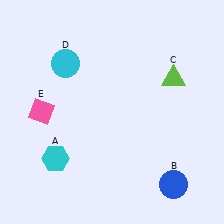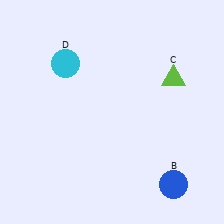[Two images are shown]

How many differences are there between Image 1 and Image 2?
There are 2 differences between the two images.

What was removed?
The cyan hexagon (A), the pink diamond (E) were removed in Image 2.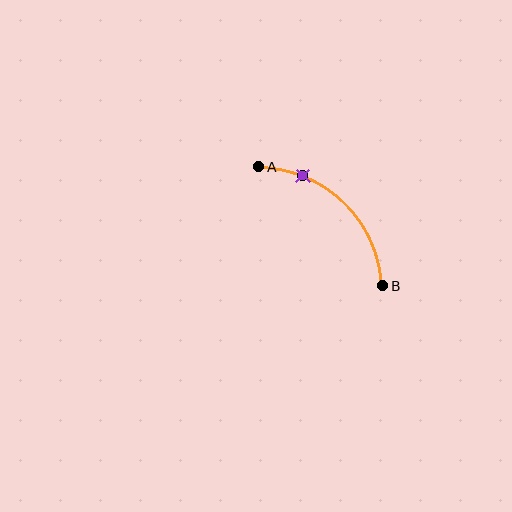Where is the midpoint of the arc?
The arc midpoint is the point on the curve farthest from the straight line joining A and B. It sits above and to the right of that line.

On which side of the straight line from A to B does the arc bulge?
The arc bulges above and to the right of the straight line connecting A and B.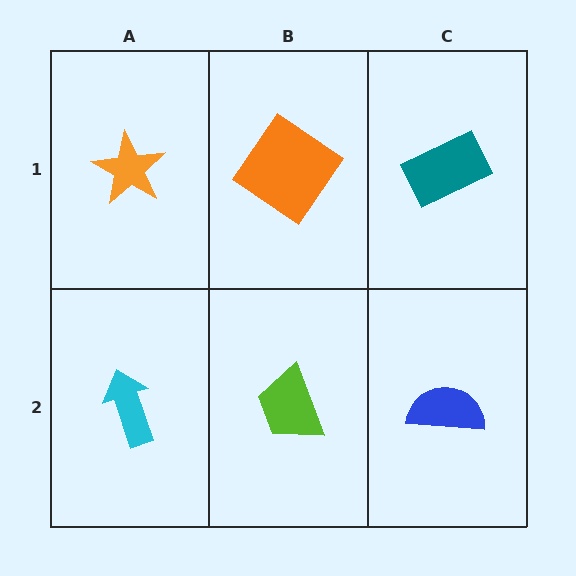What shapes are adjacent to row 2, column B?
An orange diamond (row 1, column B), a cyan arrow (row 2, column A), a blue semicircle (row 2, column C).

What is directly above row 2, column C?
A teal rectangle.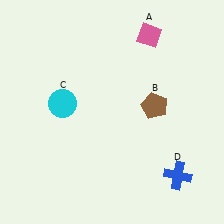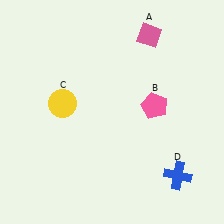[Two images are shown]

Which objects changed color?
B changed from brown to pink. C changed from cyan to yellow.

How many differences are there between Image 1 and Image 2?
There are 2 differences between the two images.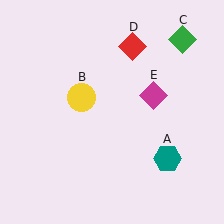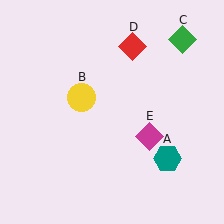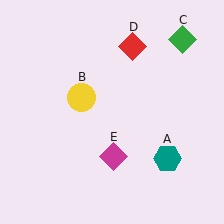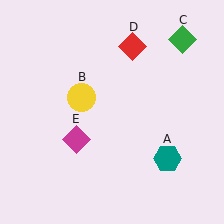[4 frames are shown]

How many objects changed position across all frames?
1 object changed position: magenta diamond (object E).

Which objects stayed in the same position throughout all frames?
Teal hexagon (object A) and yellow circle (object B) and green diamond (object C) and red diamond (object D) remained stationary.